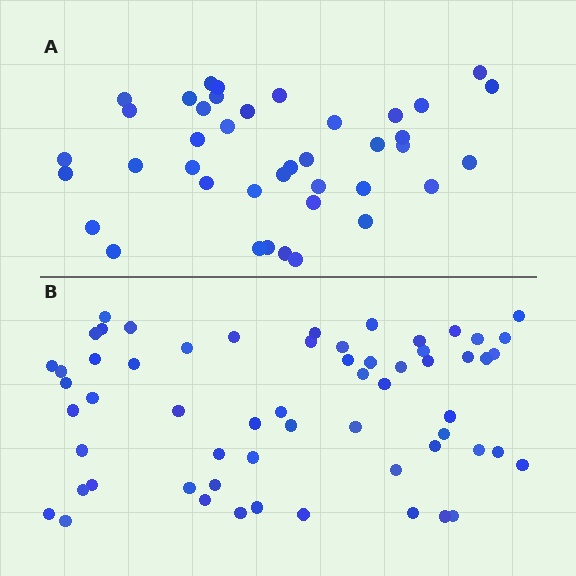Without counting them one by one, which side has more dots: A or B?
Region B (the bottom region) has more dots.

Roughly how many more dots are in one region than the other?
Region B has approximately 20 more dots than region A.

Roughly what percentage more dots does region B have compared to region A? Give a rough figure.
About 50% more.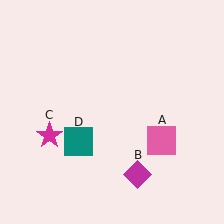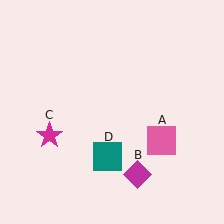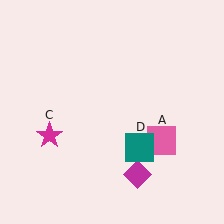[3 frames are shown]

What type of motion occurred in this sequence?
The teal square (object D) rotated counterclockwise around the center of the scene.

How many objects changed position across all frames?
1 object changed position: teal square (object D).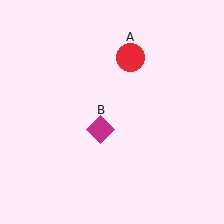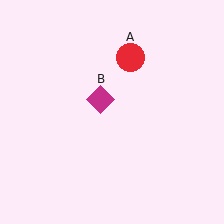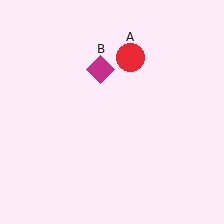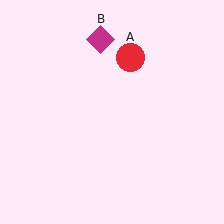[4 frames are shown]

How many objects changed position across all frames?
1 object changed position: magenta diamond (object B).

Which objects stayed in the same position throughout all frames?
Red circle (object A) remained stationary.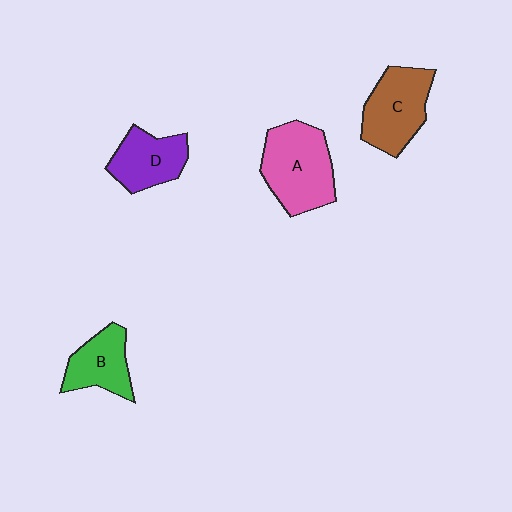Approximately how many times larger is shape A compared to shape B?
Approximately 1.6 times.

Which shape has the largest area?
Shape A (pink).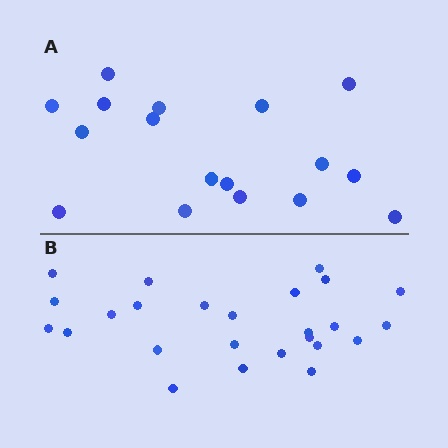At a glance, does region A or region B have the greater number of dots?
Region B (the bottom region) has more dots.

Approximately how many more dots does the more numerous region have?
Region B has roughly 8 or so more dots than region A.